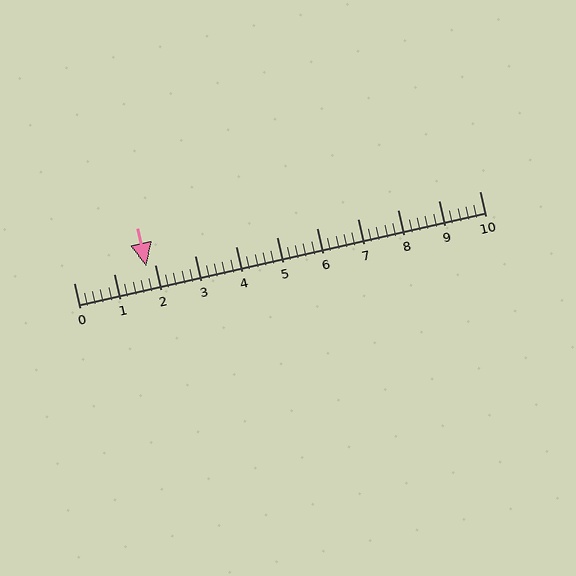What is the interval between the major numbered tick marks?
The major tick marks are spaced 1 units apart.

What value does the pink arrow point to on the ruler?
The pink arrow points to approximately 1.8.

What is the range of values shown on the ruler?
The ruler shows values from 0 to 10.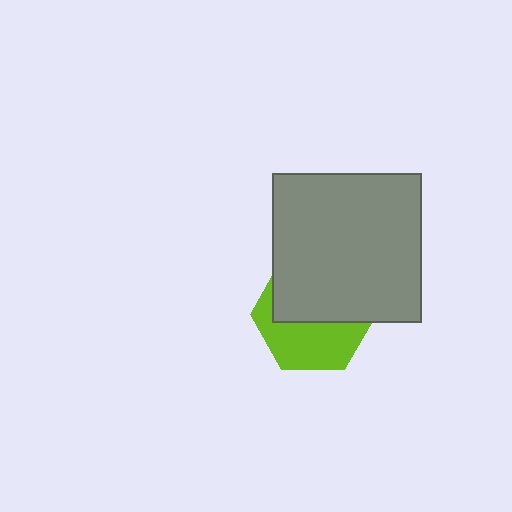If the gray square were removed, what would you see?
You would see the complete lime hexagon.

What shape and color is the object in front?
The object in front is a gray square.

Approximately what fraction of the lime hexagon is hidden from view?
Roughly 55% of the lime hexagon is hidden behind the gray square.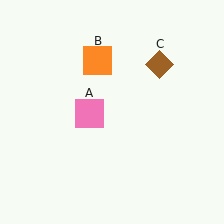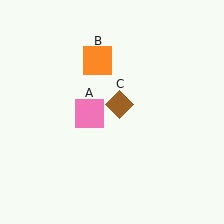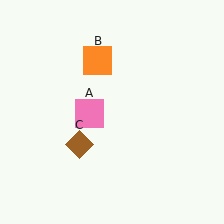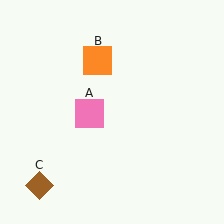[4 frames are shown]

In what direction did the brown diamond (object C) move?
The brown diamond (object C) moved down and to the left.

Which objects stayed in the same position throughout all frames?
Pink square (object A) and orange square (object B) remained stationary.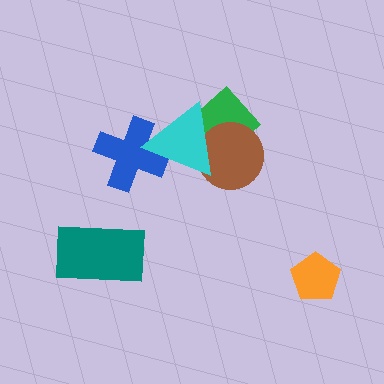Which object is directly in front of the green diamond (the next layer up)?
The brown circle is directly in front of the green diamond.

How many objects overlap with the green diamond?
2 objects overlap with the green diamond.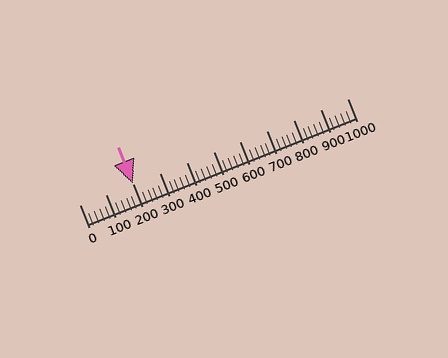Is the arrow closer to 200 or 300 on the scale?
The arrow is closer to 200.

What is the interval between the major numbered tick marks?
The major tick marks are spaced 100 units apart.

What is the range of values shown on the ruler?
The ruler shows values from 0 to 1000.